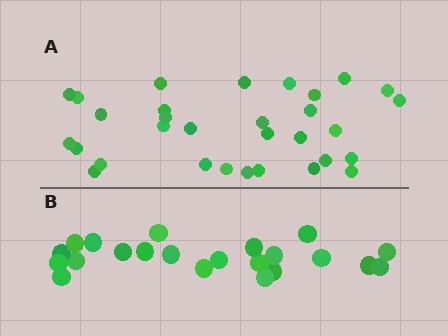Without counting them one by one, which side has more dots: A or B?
Region A (the top region) has more dots.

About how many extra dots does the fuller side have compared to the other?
Region A has roughly 8 or so more dots than region B.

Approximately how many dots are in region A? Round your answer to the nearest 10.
About 30 dots. (The exact count is 31, which rounds to 30.)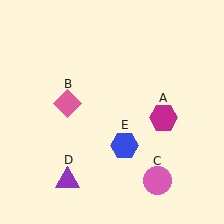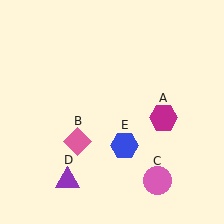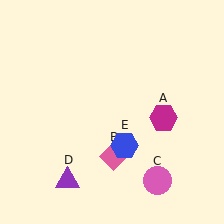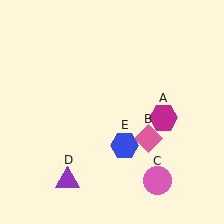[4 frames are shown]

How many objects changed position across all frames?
1 object changed position: pink diamond (object B).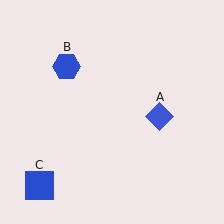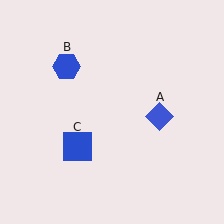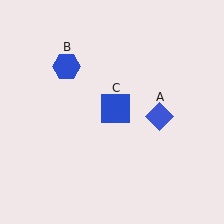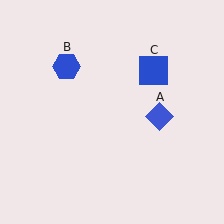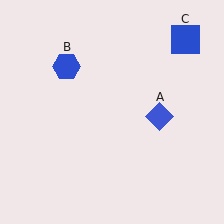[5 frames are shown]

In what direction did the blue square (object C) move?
The blue square (object C) moved up and to the right.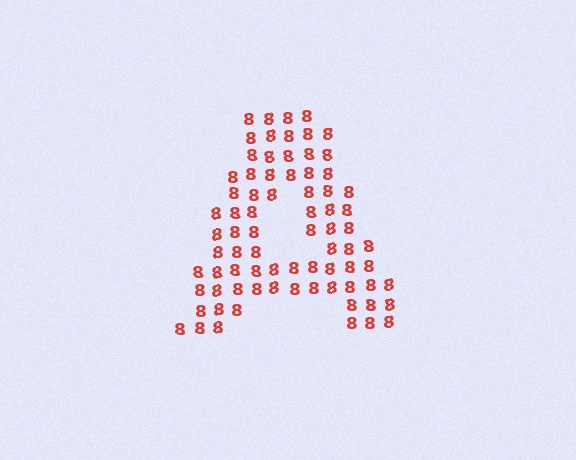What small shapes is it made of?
It is made of small digit 8's.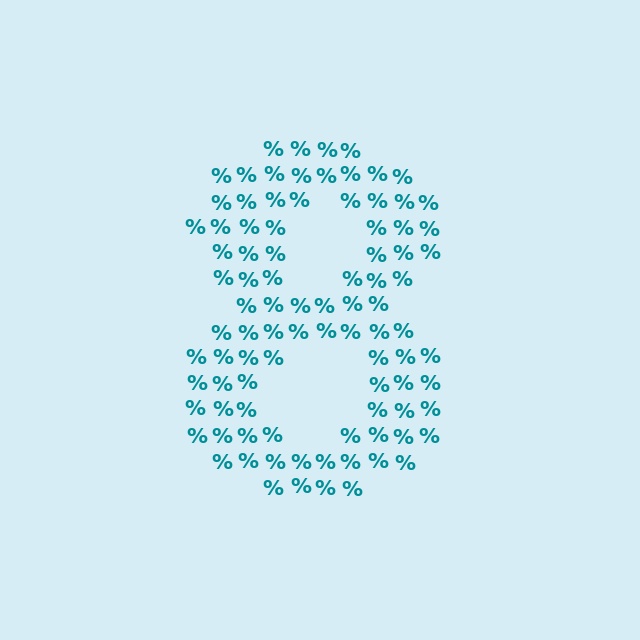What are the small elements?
The small elements are percent signs.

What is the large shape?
The large shape is the digit 8.